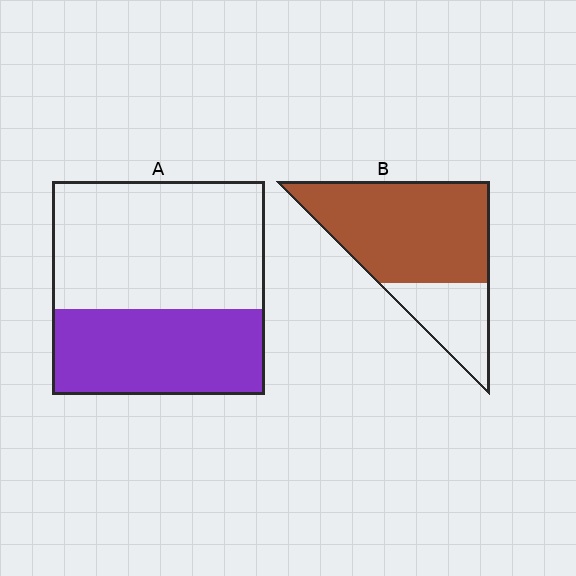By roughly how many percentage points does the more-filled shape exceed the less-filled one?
By roughly 30 percentage points (B over A).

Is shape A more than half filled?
No.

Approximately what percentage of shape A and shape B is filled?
A is approximately 40% and B is approximately 70%.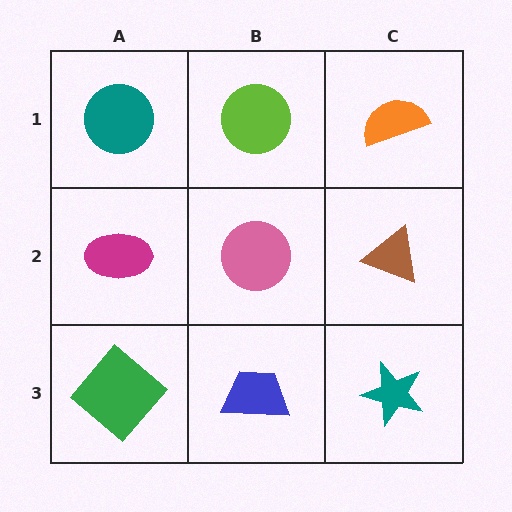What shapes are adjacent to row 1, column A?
A magenta ellipse (row 2, column A), a lime circle (row 1, column B).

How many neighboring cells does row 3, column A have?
2.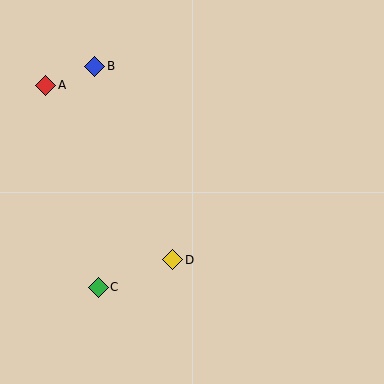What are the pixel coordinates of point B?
Point B is at (95, 66).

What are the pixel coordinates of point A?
Point A is at (46, 85).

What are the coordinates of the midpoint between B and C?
The midpoint between B and C is at (97, 177).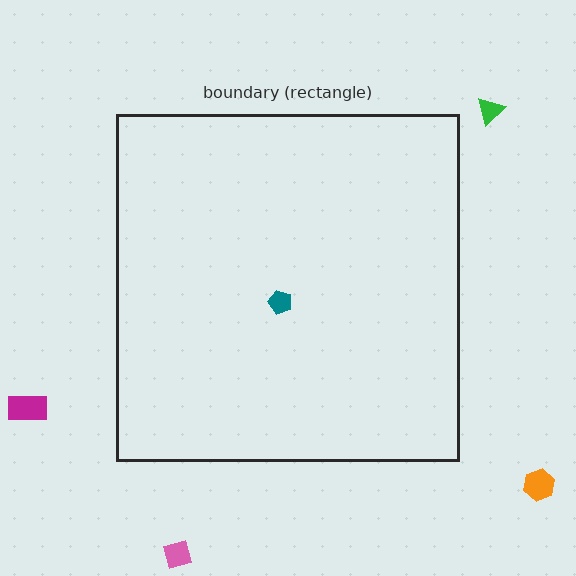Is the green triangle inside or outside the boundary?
Outside.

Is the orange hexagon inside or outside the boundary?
Outside.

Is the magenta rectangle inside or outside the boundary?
Outside.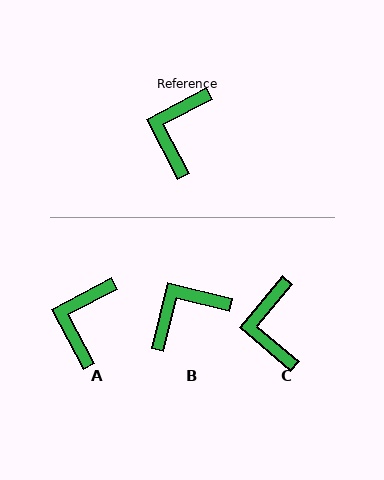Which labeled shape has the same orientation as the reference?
A.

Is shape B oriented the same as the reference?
No, it is off by about 42 degrees.